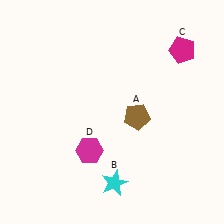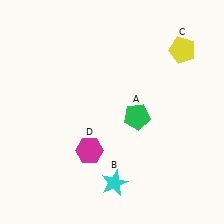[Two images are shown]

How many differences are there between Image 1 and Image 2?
There are 2 differences between the two images.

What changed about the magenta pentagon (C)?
In Image 1, C is magenta. In Image 2, it changed to yellow.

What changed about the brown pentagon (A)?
In Image 1, A is brown. In Image 2, it changed to green.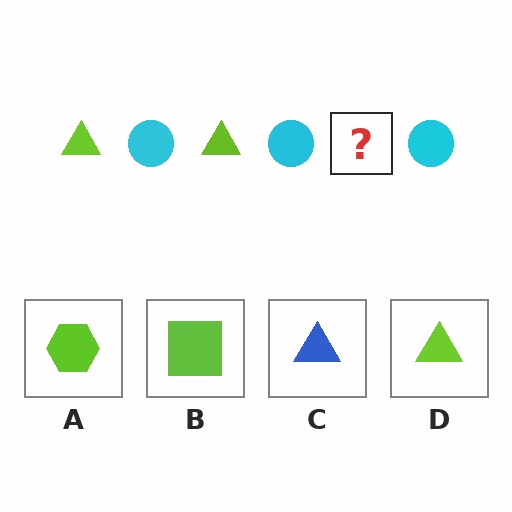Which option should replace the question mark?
Option D.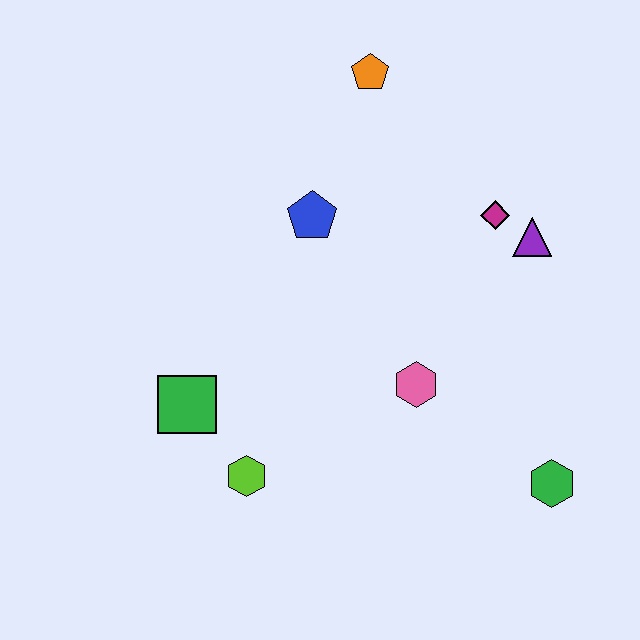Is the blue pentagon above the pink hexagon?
Yes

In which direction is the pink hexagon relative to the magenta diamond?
The pink hexagon is below the magenta diamond.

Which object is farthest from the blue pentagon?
The green hexagon is farthest from the blue pentagon.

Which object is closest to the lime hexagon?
The green square is closest to the lime hexagon.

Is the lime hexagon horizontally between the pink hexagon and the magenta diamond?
No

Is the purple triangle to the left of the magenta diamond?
No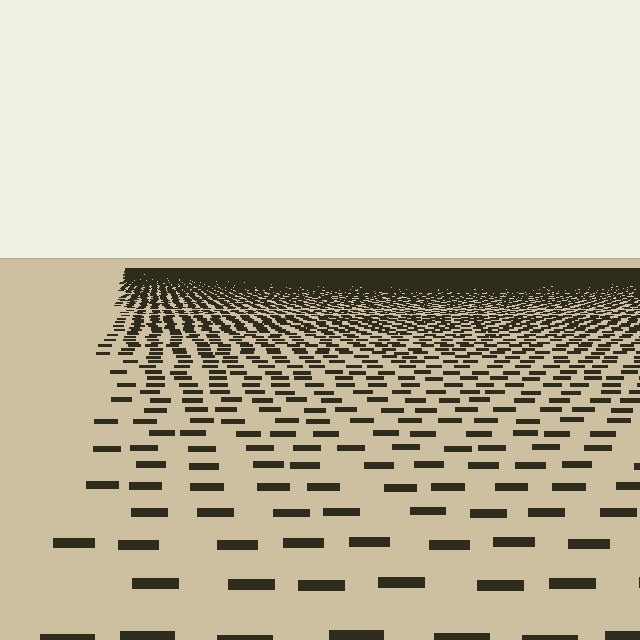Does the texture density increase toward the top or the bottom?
Density increases toward the top.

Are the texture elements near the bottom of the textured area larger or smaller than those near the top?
Larger. Near the bottom, elements are closer to the viewer and appear at a bigger on-screen size.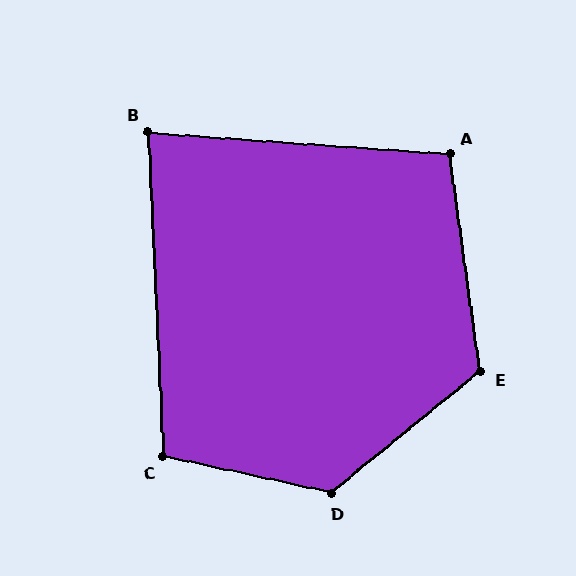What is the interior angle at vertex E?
Approximately 121 degrees (obtuse).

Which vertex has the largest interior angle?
D, at approximately 128 degrees.